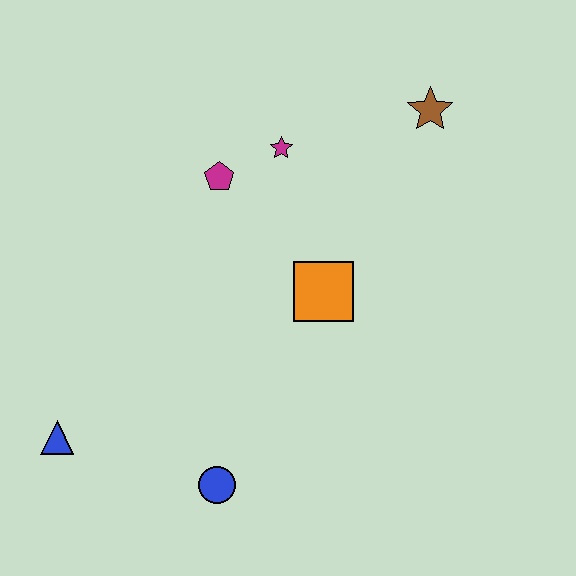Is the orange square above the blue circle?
Yes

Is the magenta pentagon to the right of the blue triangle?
Yes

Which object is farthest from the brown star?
The blue triangle is farthest from the brown star.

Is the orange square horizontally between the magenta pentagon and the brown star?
Yes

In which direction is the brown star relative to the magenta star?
The brown star is to the right of the magenta star.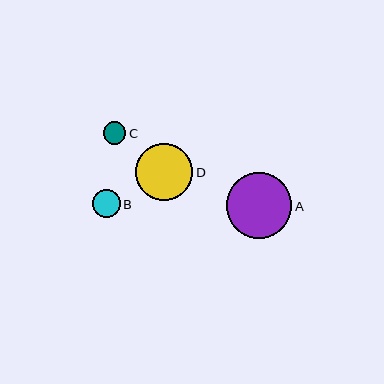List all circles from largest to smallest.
From largest to smallest: A, D, B, C.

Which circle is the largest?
Circle A is the largest with a size of approximately 65 pixels.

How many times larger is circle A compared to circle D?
Circle A is approximately 1.2 times the size of circle D.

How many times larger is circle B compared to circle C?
Circle B is approximately 1.2 times the size of circle C.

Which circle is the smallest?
Circle C is the smallest with a size of approximately 23 pixels.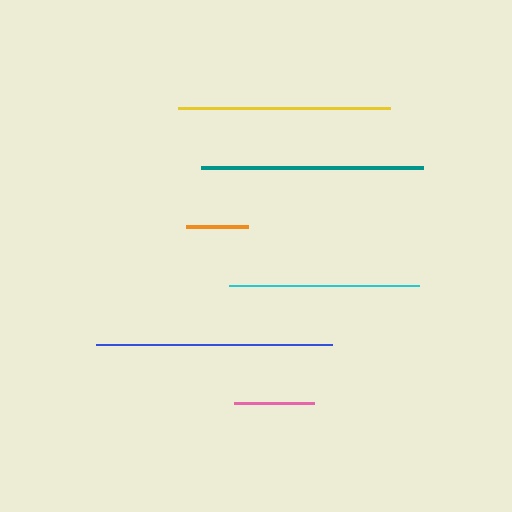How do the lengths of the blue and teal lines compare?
The blue and teal lines are approximately the same length.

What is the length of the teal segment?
The teal segment is approximately 223 pixels long.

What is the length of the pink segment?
The pink segment is approximately 80 pixels long.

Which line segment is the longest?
The blue line is the longest at approximately 236 pixels.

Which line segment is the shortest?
The orange line is the shortest at approximately 62 pixels.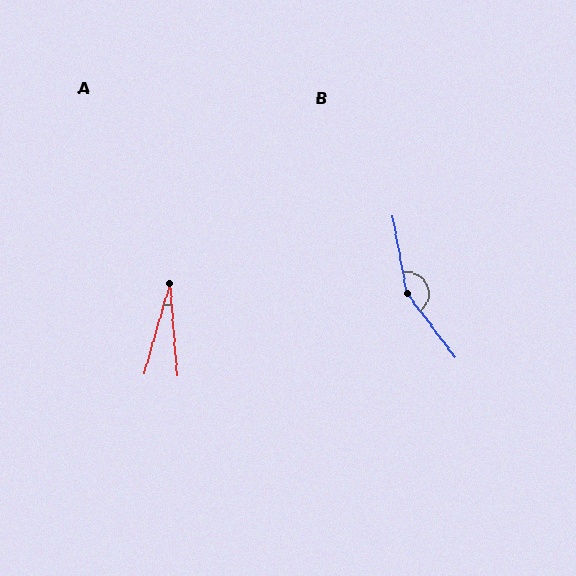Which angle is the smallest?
A, at approximately 20 degrees.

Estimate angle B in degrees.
Approximately 153 degrees.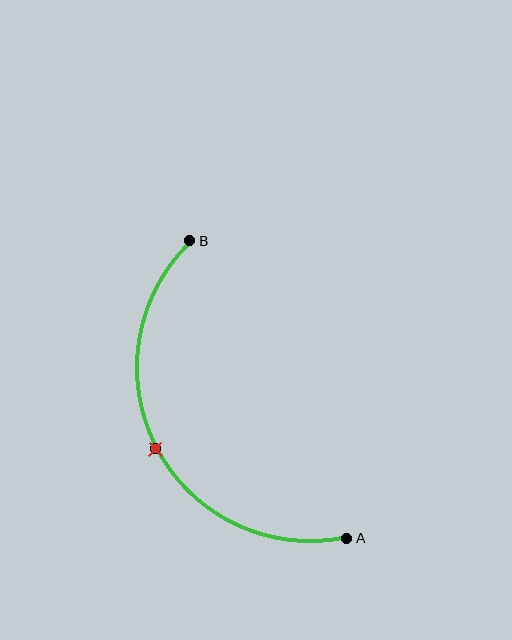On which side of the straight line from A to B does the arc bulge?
The arc bulges to the left of the straight line connecting A and B.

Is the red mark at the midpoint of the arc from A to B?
Yes. The red mark lies on the arc at equal arc-length from both A and B — it is the arc midpoint.